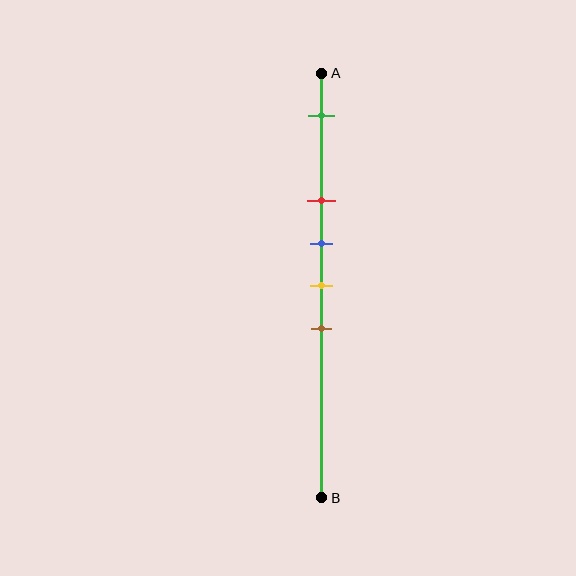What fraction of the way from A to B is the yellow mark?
The yellow mark is approximately 50% (0.5) of the way from A to B.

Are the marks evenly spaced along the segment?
No, the marks are not evenly spaced.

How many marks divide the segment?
There are 5 marks dividing the segment.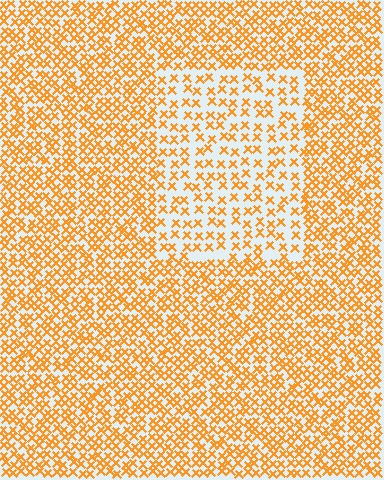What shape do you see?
I see a rectangle.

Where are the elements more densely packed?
The elements are more densely packed outside the rectangle boundary.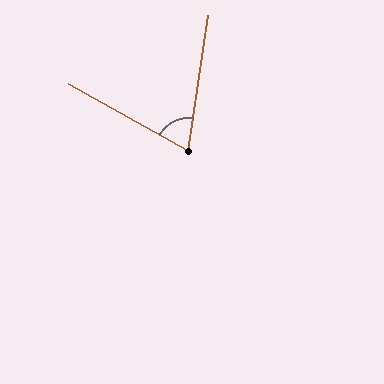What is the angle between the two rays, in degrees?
Approximately 69 degrees.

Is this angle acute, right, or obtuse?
It is acute.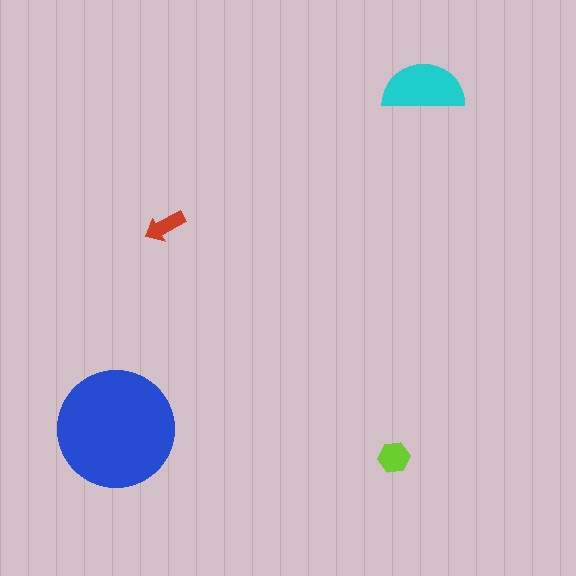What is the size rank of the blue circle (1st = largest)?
1st.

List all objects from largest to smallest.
The blue circle, the cyan semicircle, the lime hexagon, the red arrow.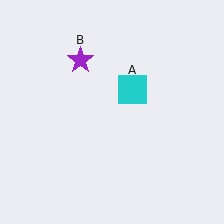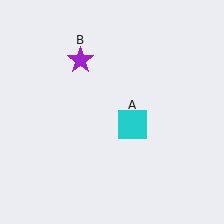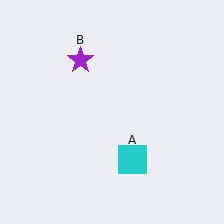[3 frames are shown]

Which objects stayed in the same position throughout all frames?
Purple star (object B) remained stationary.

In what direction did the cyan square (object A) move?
The cyan square (object A) moved down.